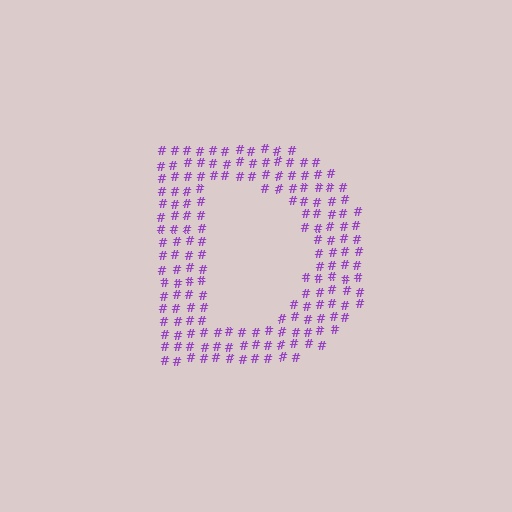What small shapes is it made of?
It is made of small hash symbols.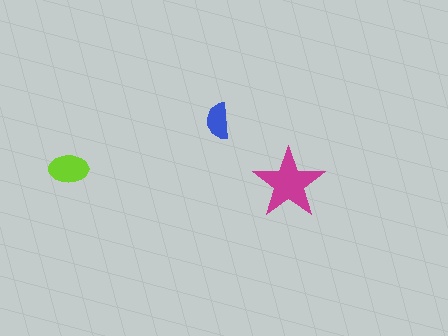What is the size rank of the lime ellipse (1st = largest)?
2nd.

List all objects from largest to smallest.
The magenta star, the lime ellipse, the blue semicircle.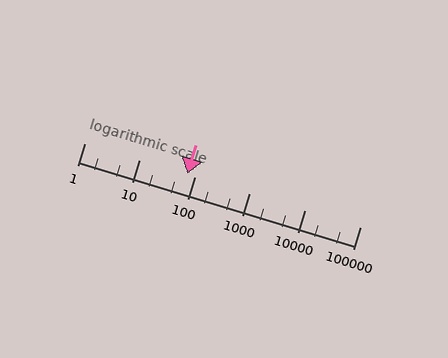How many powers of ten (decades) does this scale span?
The scale spans 5 decades, from 1 to 100000.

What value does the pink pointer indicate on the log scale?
The pointer indicates approximately 73.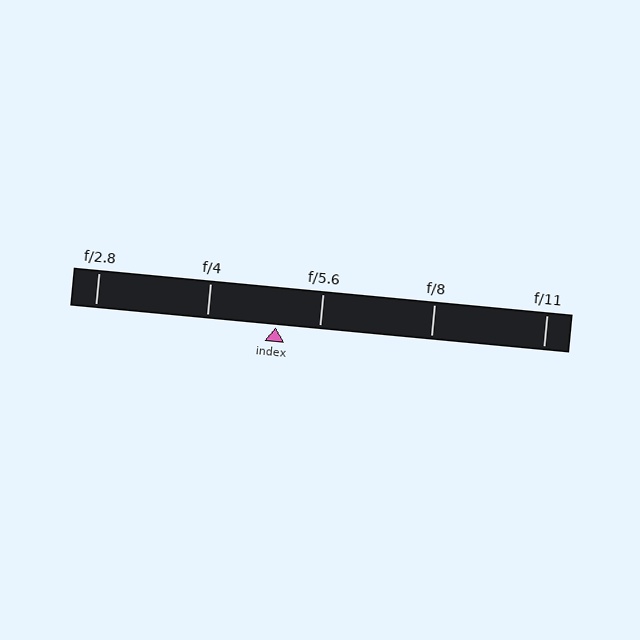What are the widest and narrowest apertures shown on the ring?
The widest aperture shown is f/2.8 and the narrowest is f/11.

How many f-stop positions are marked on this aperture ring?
There are 5 f-stop positions marked.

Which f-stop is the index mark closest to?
The index mark is closest to f/5.6.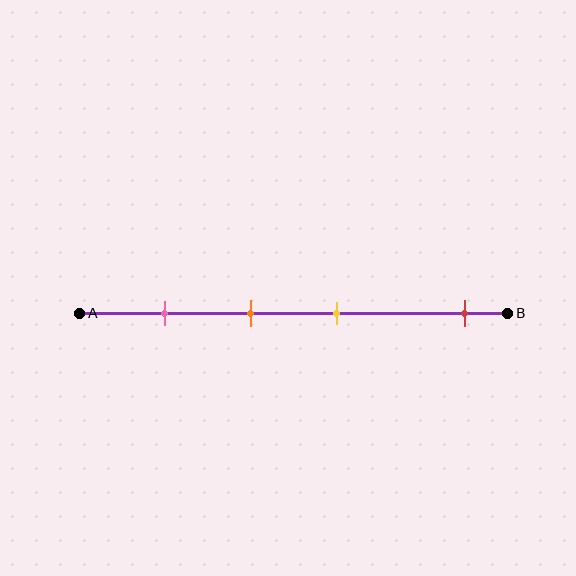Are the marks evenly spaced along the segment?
No, the marks are not evenly spaced.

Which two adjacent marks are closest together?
The orange and yellow marks are the closest adjacent pair.